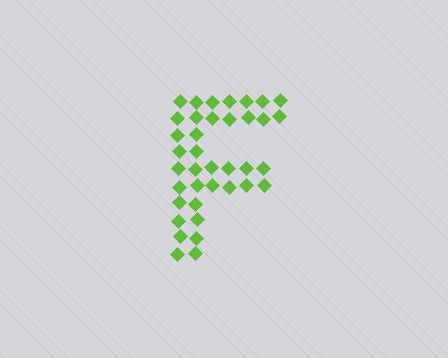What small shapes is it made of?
It is made of small diamonds.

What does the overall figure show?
The overall figure shows the letter F.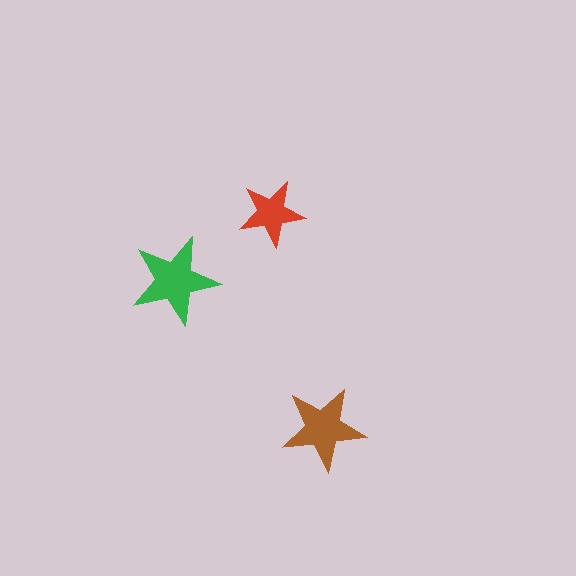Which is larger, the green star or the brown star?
The green one.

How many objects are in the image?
There are 3 objects in the image.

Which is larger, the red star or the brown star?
The brown one.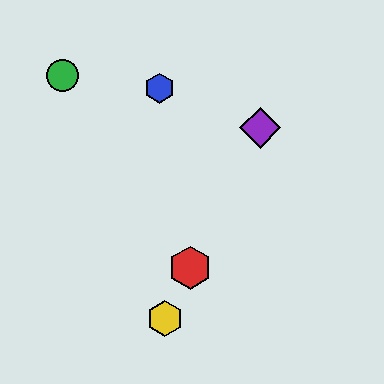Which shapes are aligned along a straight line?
The red hexagon, the yellow hexagon, the purple diamond are aligned along a straight line.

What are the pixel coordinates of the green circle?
The green circle is at (62, 75).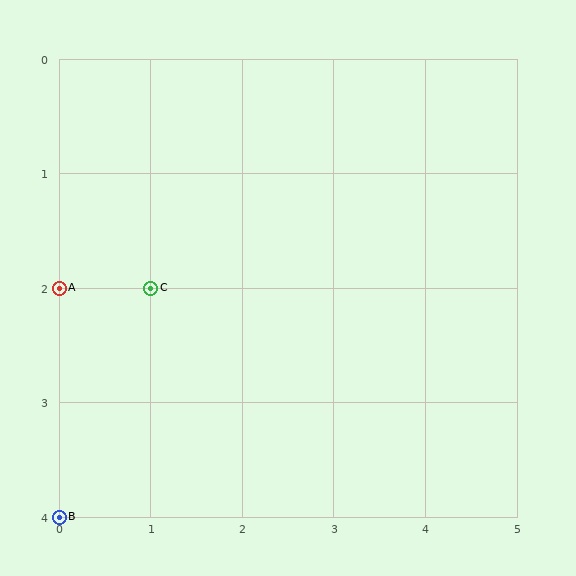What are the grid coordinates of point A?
Point A is at grid coordinates (0, 2).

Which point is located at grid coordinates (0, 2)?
Point A is at (0, 2).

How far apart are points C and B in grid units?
Points C and B are 1 column and 2 rows apart (about 2.2 grid units diagonally).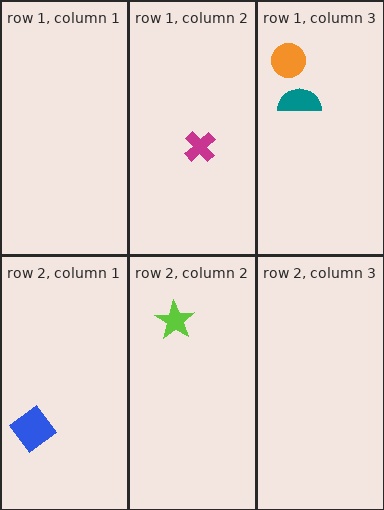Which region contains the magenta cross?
The row 1, column 2 region.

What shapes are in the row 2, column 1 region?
The blue diamond.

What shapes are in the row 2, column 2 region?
The lime star.